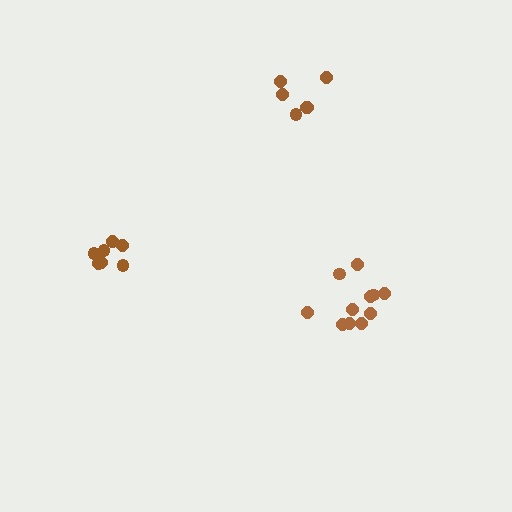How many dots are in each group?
Group 1: 8 dots, Group 2: 11 dots, Group 3: 6 dots (25 total).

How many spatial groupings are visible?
There are 3 spatial groupings.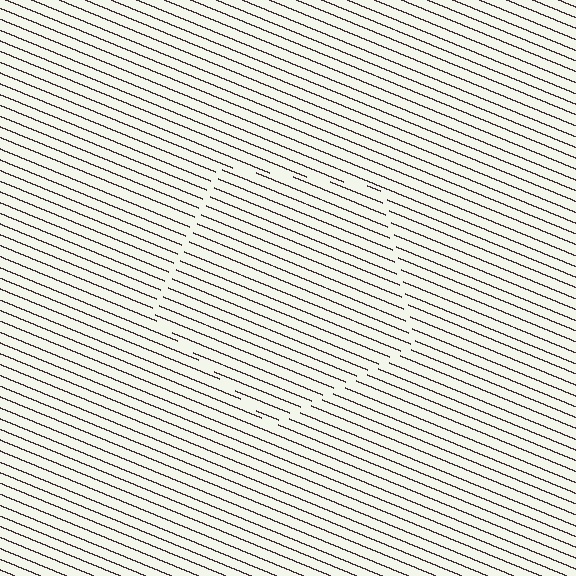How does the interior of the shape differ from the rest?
The interior of the shape contains the same grating, shifted by half a period — the contour is defined by the phase discontinuity where line-ends from the inner and outer gratings abut.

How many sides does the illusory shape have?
5 sides — the line-ends trace a pentagon.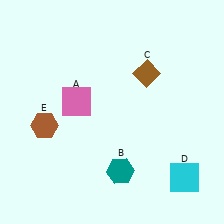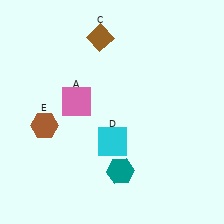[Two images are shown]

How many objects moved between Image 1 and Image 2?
2 objects moved between the two images.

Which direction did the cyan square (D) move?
The cyan square (D) moved left.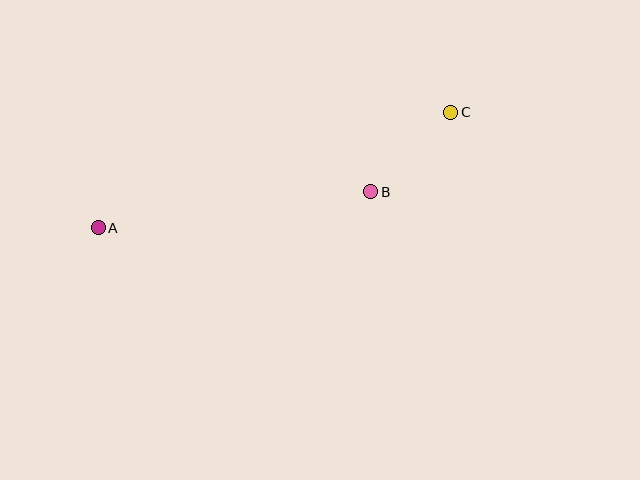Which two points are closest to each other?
Points B and C are closest to each other.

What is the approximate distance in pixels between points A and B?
The distance between A and B is approximately 275 pixels.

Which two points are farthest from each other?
Points A and C are farthest from each other.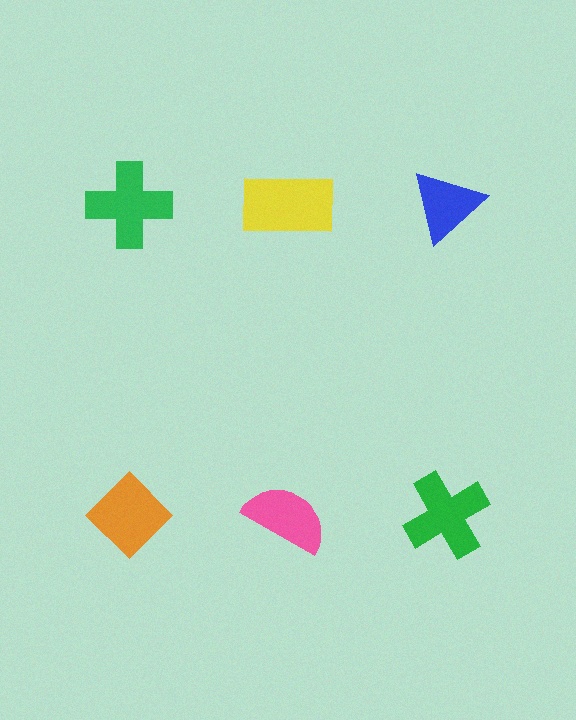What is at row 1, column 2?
A yellow rectangle.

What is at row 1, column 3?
A blue triangle.